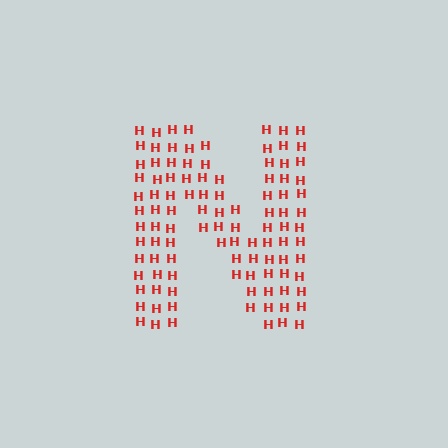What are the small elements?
The small elements are letter H's.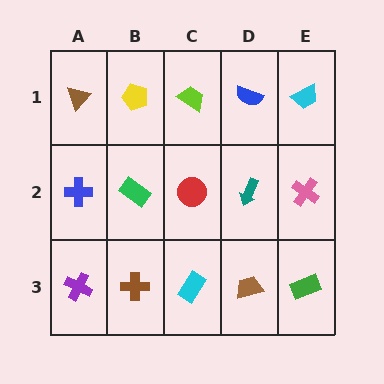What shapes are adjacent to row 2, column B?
A yellow pentagon (row 1, column B), a brown cross (row 3, column B), a blue cross (row 2, column A), a red circle (row 2, column C).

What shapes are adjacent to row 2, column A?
A brown triangle (row 1, column A), a purple cross (row 3, column A), a green rectangle (row 2, column B).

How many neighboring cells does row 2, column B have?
4.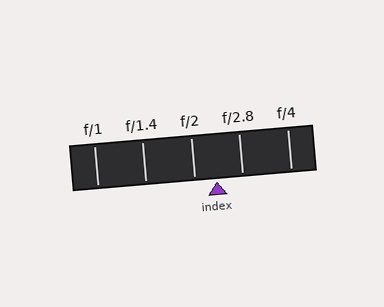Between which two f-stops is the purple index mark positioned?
The index mark is between f/2 and f/2.8.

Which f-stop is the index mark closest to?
The index mark is closest to f/2.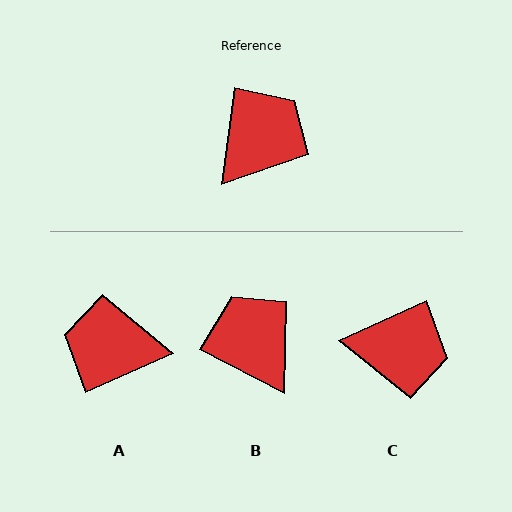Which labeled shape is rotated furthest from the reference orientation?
A, about 122 degrees away.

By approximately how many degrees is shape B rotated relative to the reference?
Approximately 70 degrees counter-clockwise.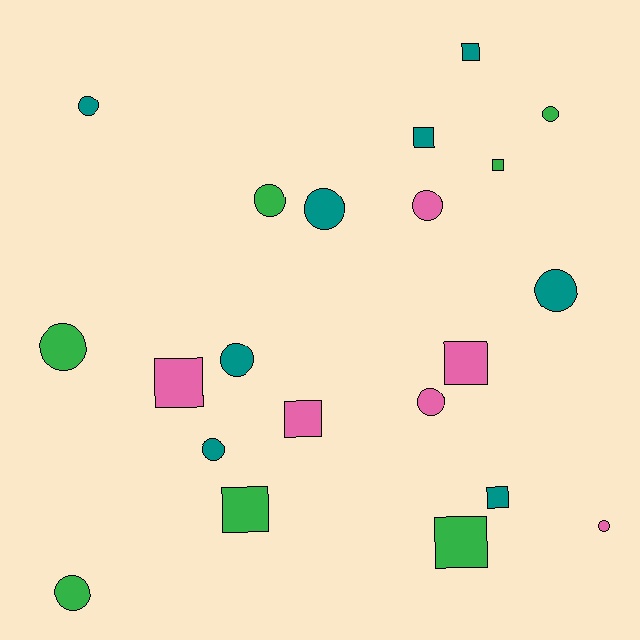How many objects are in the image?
There are 21 objects.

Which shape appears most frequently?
Circle, with 12 objects.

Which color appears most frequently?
Teal, with 8 objects.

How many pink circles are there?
There are 3 pink circles.